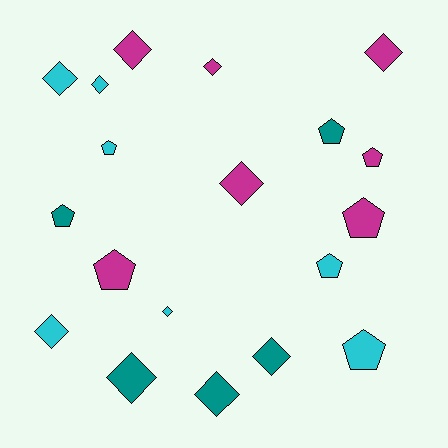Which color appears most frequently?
Magenta, with 7 objects.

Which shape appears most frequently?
Diamond, with 11 objects.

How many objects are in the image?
There are 19 objects.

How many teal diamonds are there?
There are 3 teal diamonds.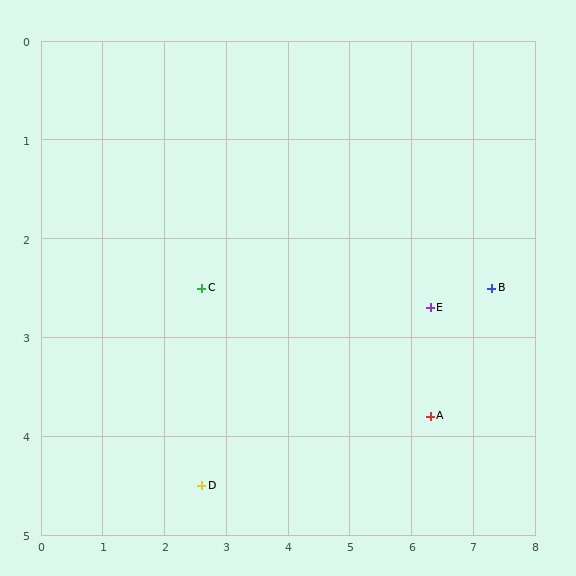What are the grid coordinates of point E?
Point E is at approximately (6.3, 2.7).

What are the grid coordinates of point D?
Point D is at approximately (2.6, 4.5).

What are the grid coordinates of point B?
Point B is at approximately (7.3, 2.5).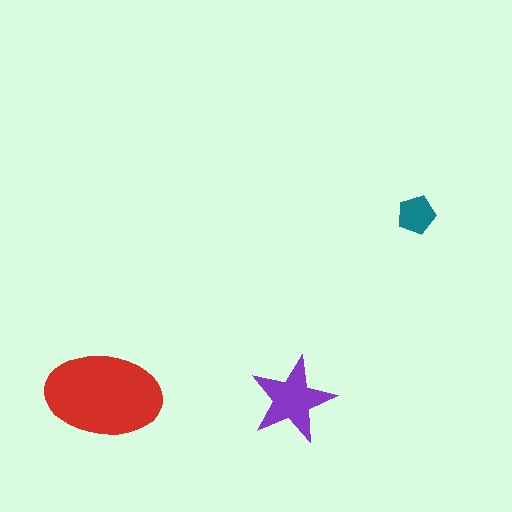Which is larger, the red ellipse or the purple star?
The red ellipse.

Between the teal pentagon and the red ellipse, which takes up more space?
The red ellipse.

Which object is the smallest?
The teal pentagon.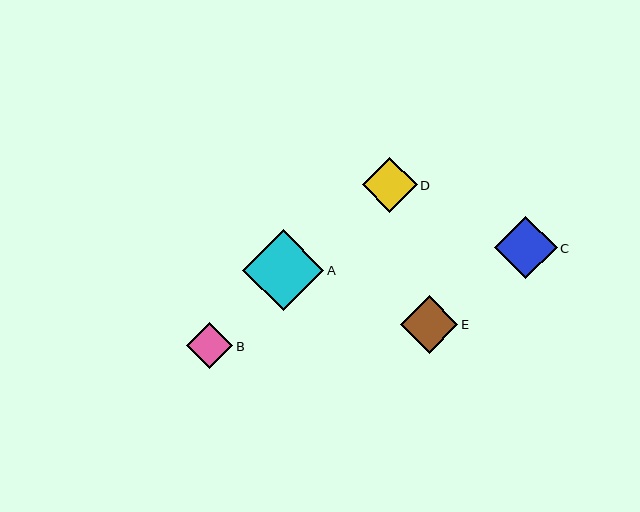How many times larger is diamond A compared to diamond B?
Diamond A is approximately 1.7 times the size of diamond B.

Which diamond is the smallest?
Diamond B is the smallest with a size of approximately 47 pixels.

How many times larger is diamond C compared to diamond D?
Diamond C is approximately 1.1 times the size of diamond D.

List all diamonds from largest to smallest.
From largest to smallest: A, C, E, D, B.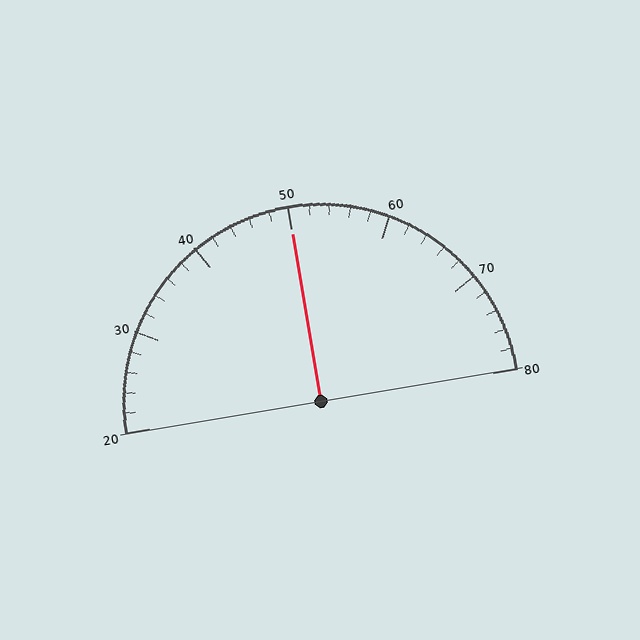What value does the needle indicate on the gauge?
The needle indicates approximately 50.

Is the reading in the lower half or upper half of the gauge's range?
The reading is in the upper half of the range (20 to 80).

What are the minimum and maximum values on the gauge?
The gauge ranges from 20 to 80.